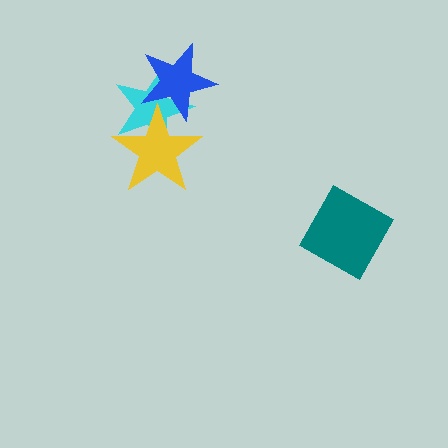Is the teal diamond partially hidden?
No, no other shape covers it.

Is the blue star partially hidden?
Yes, it is partially covered by another shape.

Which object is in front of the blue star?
The yellow star is in front of the blue star.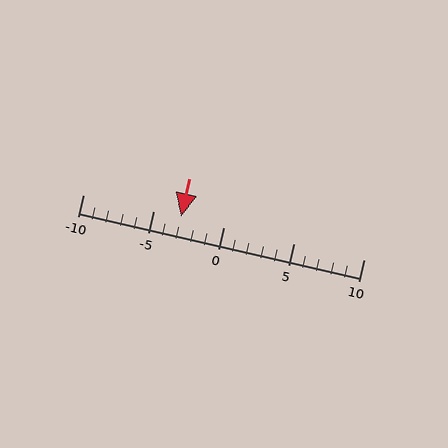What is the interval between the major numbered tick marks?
The major tick marks are spaced 5 units apart.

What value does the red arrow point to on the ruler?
The red arrow points to approximately -3.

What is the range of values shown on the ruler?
The ruler shows values from -10 to 10.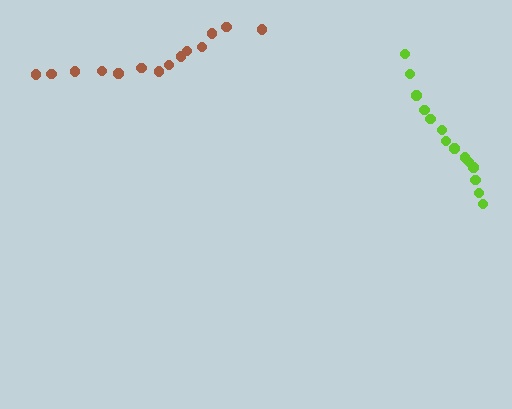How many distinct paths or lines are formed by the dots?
There are 2 distinct paths.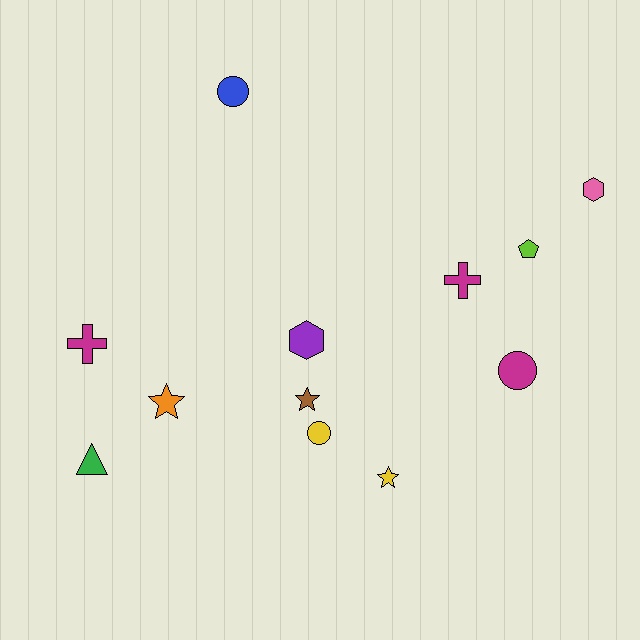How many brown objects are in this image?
There is 1 brown object.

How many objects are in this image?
There are 12 objects.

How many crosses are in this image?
There are 2 crosses.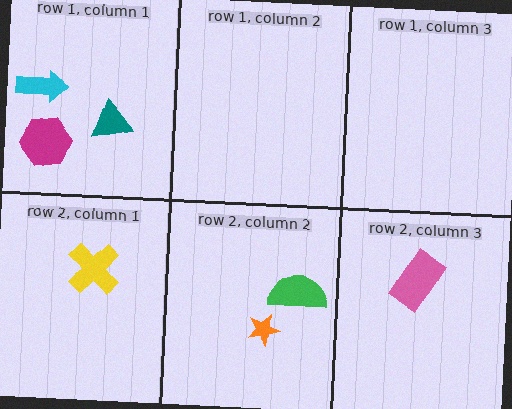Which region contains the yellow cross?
The row 2, column 1 region.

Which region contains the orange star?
The row 2, column 2 region.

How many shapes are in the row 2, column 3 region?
1.